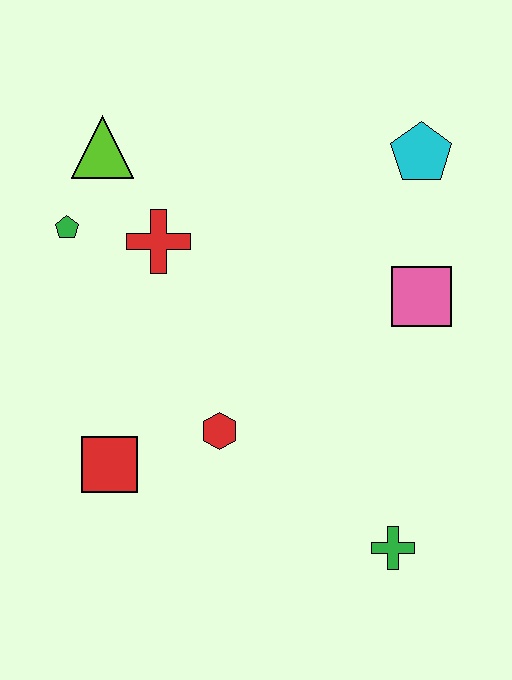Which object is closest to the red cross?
The green pentagon is closest to the red cross.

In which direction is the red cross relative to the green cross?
The red cross is above the green cross.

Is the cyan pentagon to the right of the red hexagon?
Yes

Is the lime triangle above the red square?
Yes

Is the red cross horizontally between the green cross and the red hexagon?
No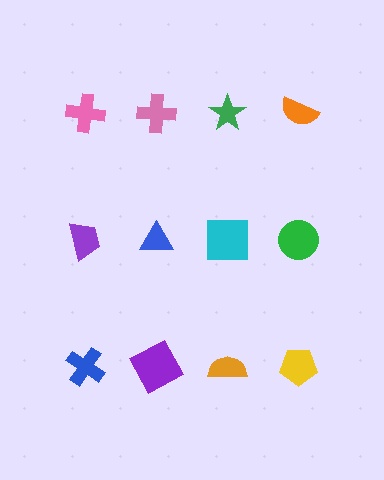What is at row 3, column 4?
A yellow pentagon.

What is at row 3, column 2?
A purple square.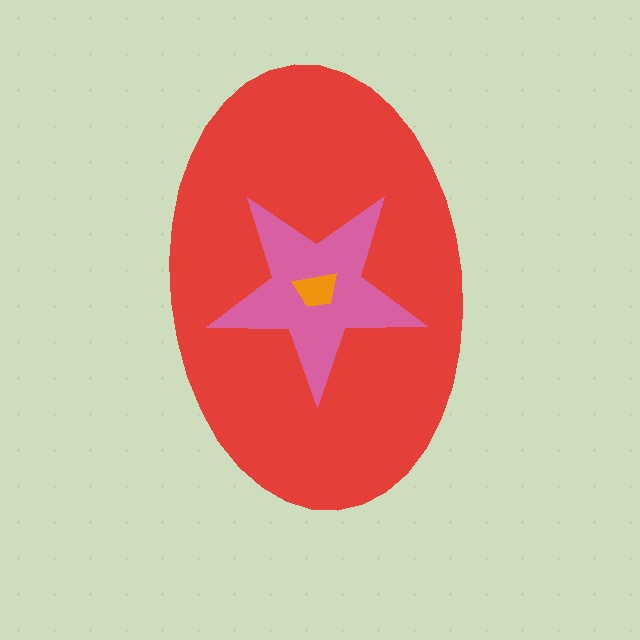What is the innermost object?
The orange trapezoid.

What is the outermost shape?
The red ellipse.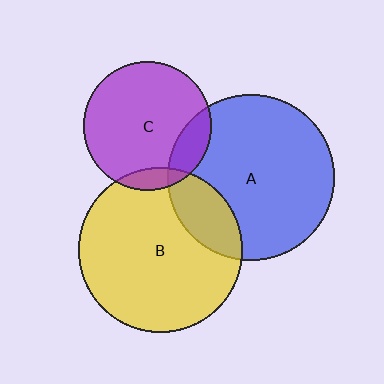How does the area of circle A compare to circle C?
Approximately 1.7 times.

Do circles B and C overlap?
Yes.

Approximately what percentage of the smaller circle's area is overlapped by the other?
Approximately 10%.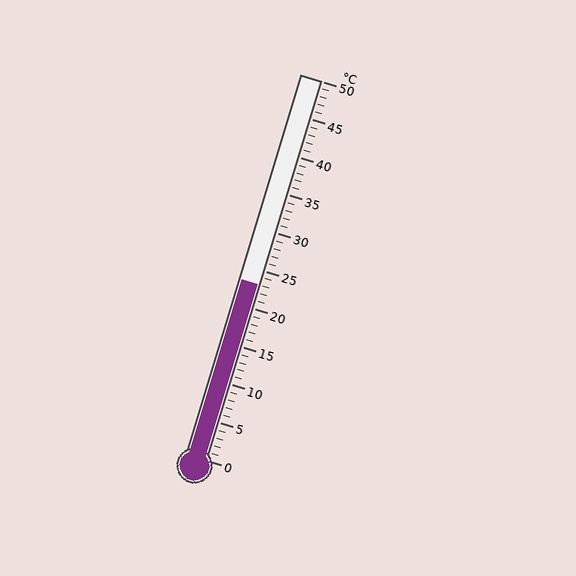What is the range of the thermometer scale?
The thermometer scale ranges from 0°C to 50°C.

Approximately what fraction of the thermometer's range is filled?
The thermometer is filled to approximately 45% of its range.